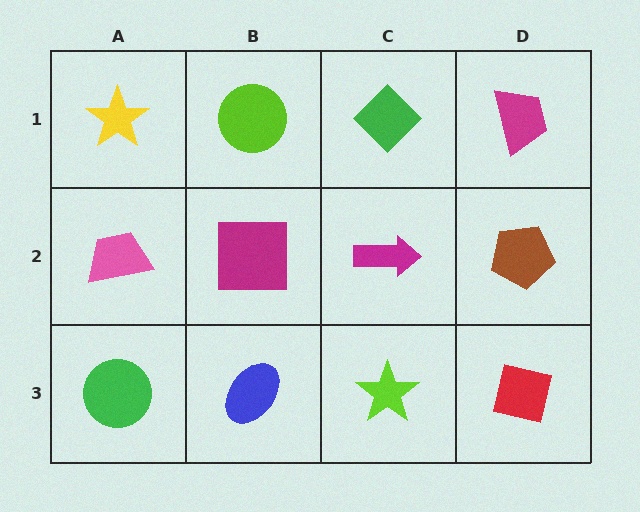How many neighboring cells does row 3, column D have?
2.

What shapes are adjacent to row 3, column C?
A magenta arrow (row 2, column C), a blue ellipse (row 3, column B), a red square (row 3, column D).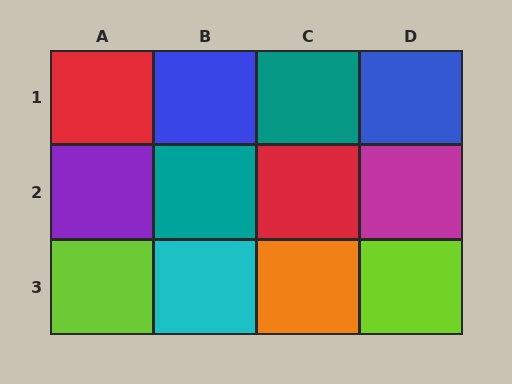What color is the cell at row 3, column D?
Lime.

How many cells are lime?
2 cells are lime.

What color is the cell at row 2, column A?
Purple.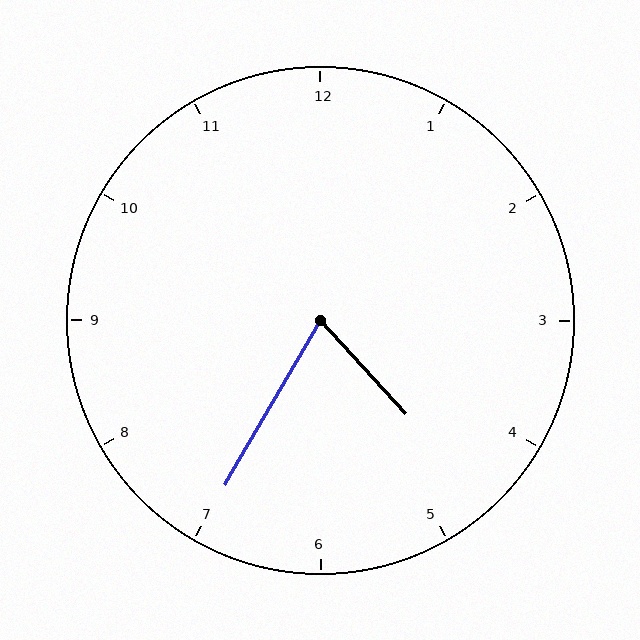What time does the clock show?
4:35.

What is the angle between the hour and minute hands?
Approximately 72 degrees.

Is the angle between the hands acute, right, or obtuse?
It is acute.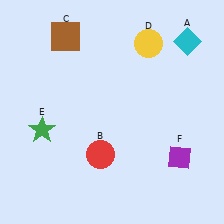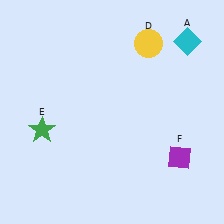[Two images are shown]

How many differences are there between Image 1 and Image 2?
There are 2 differences between the two images.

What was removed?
The red circle (B), the brown square (C) were removed in Image 2.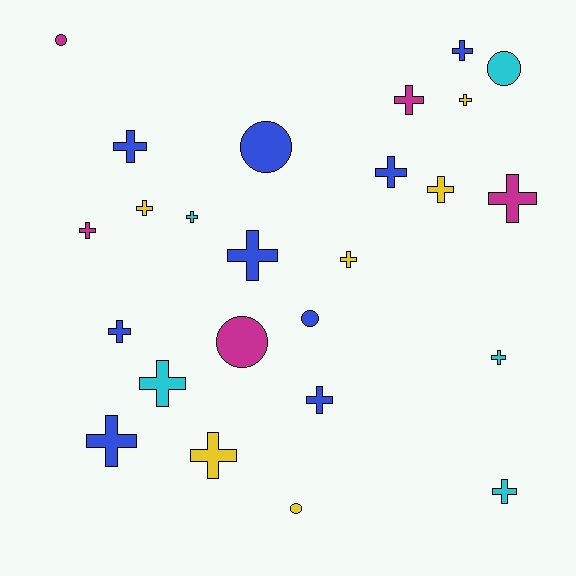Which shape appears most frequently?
Cross, with 19 objects.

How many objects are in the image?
There are 25 objects.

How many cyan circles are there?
There is 1 cyan circle.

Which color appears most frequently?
Blue, with 9 objects.